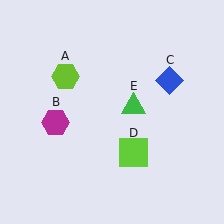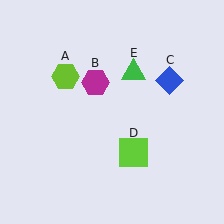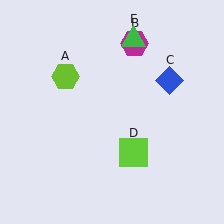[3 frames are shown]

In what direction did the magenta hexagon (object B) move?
The magenta hexagon (object B) moved up and to the right.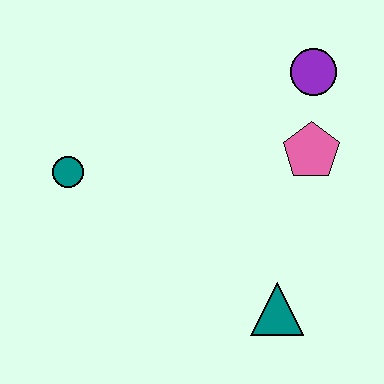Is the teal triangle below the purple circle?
Yes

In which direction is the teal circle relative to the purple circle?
The teal circle is to the left of the purple circle.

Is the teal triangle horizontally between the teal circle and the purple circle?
Yes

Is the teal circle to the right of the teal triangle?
No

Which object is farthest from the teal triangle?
The teal circle is farthest from the teal triangle.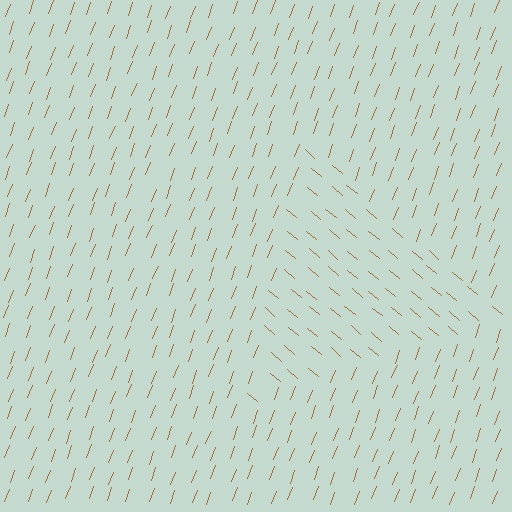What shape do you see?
I see a triangle.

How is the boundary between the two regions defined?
The boundary is defined purely by a change in line orientation (approximately 70 degrees difference). All lines are the same color and thickness.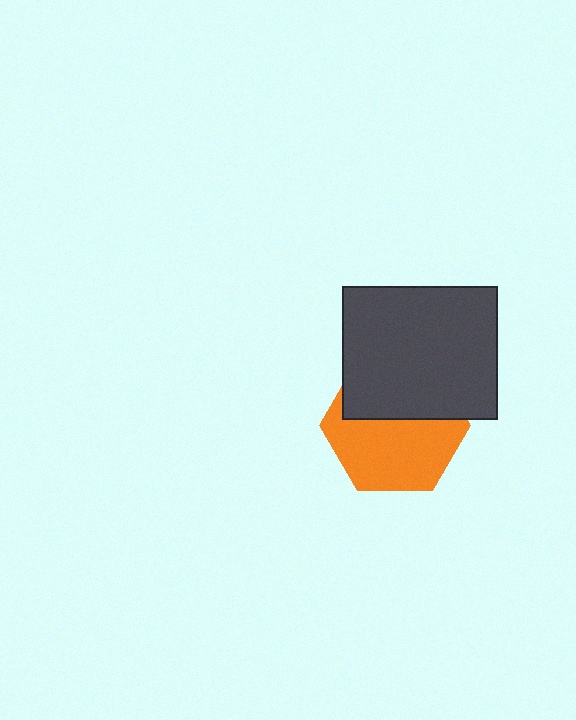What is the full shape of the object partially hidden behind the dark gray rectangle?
The partially hidden object is an orange hexagon.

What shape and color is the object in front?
The object in front is a dark gray rectangle.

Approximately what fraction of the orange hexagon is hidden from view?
Roughly 42% of the orange hexagon is hidden behind the dark gray rectangle.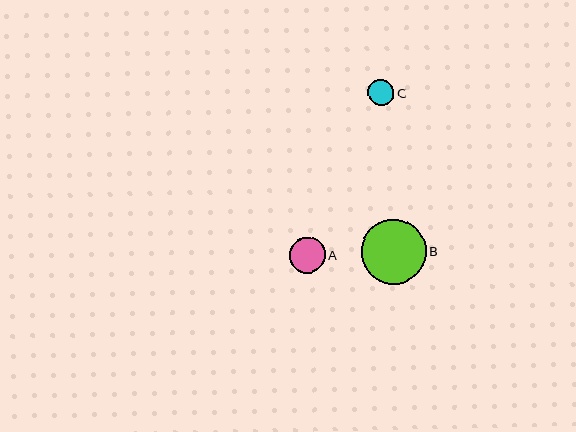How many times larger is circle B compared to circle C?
Circle B is approximately 2.4 times the size of circle C.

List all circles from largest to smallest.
From largest to smallest: B, A, C.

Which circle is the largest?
Circle B is the largest with a size of approximately 65 pixels.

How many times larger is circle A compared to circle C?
Circle A is approximately 1.4 times the size of circle C.